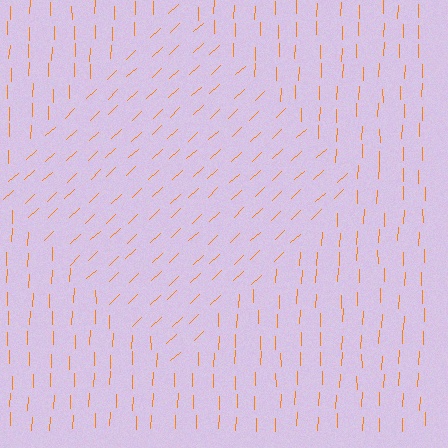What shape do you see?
I see a diamond.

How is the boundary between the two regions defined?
The boundary is defined purely by a change in line orientation (approximately 45 degrees difference). All lines are the same color and thickness.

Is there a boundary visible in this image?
Yes, there is a texture boundary formed by a change in line orientation.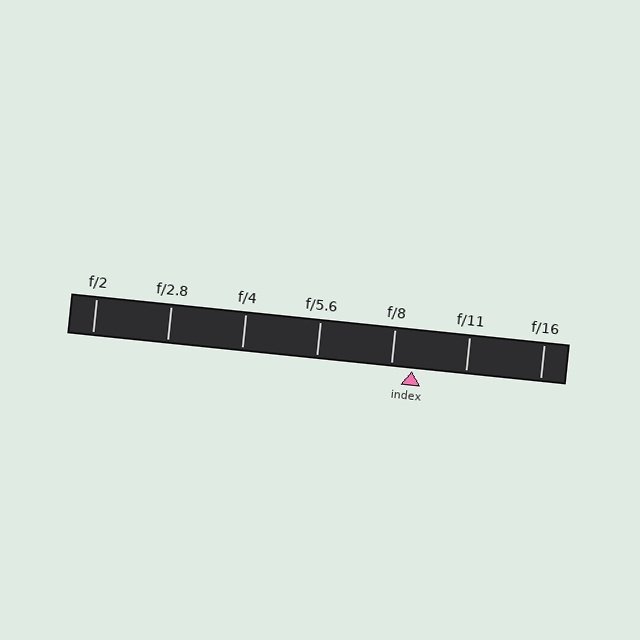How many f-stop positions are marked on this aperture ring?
There are 7 f-stop positions marked.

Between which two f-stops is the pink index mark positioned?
The index mark is between f/8 and f/11.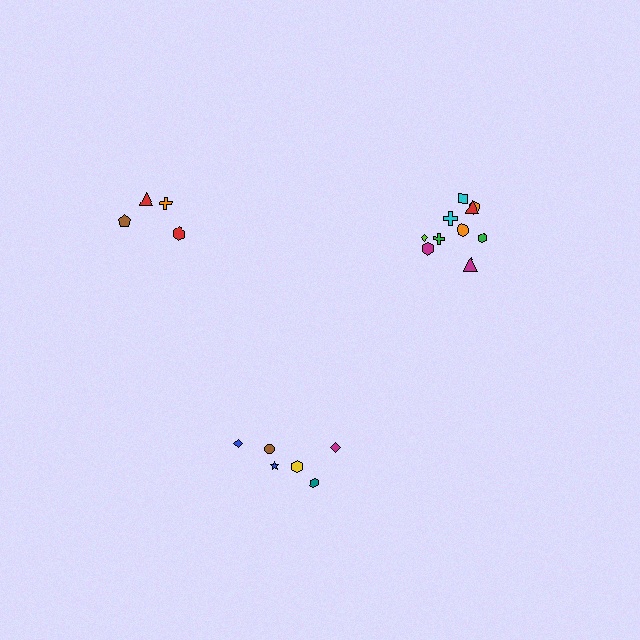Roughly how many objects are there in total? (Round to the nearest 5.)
Roughly 20 objects in total.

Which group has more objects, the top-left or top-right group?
The top-right group.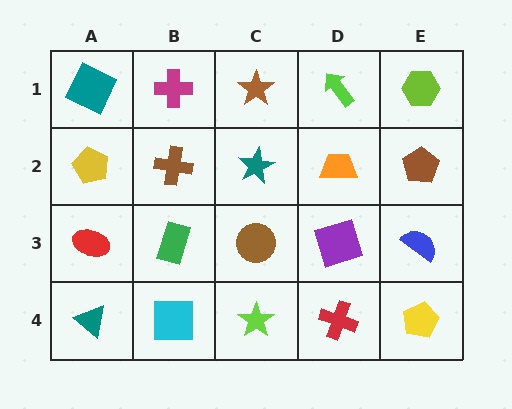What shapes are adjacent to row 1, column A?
A yellow pentagon (row 2, column A), a magenta cross (row 1, column B).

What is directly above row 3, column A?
A yellow pentagon.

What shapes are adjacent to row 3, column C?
A teal star (row 2, column C), a lime star (row 4, column C), a green rectangle (row 3, column B), a purple square (row 3, column D).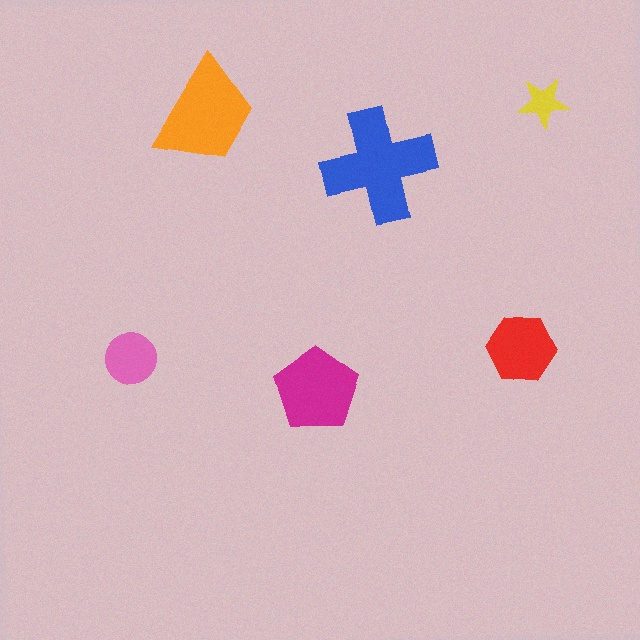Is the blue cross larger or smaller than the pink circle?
Larger.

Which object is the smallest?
The yellow star.